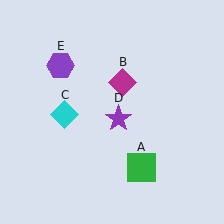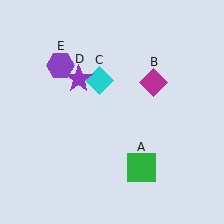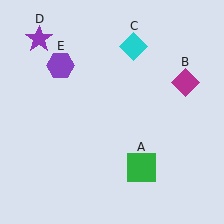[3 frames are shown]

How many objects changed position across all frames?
3 objects changed position: magenta diamond (object B), cyan diamond (object C), purple star (object D).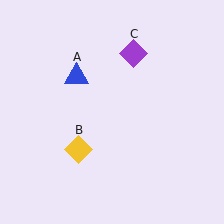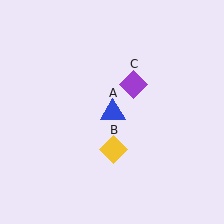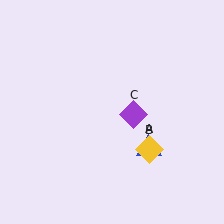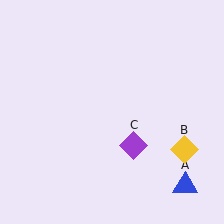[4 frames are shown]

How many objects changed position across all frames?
3 objects changed position: blue triangle (object A), yellow diamond (object B), purple diamond (object C).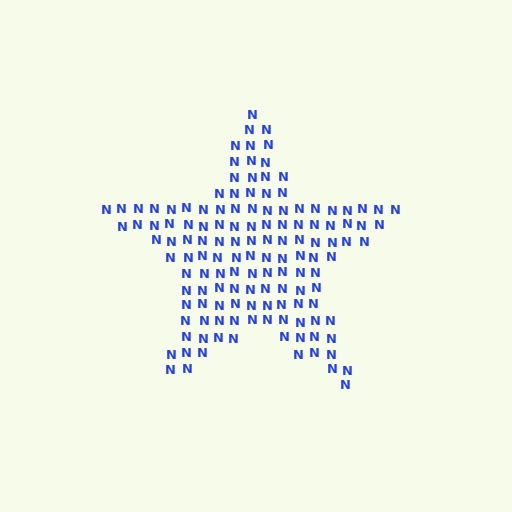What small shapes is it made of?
It is made of small letter N's.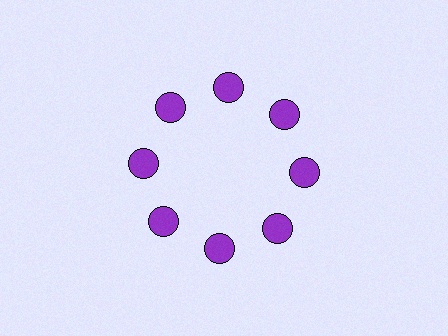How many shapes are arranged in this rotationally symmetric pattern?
There are 8 shapes, arranged in 8 groups of 1.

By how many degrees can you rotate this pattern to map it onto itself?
The pattern maps onto itself every 45 degrees of rotation.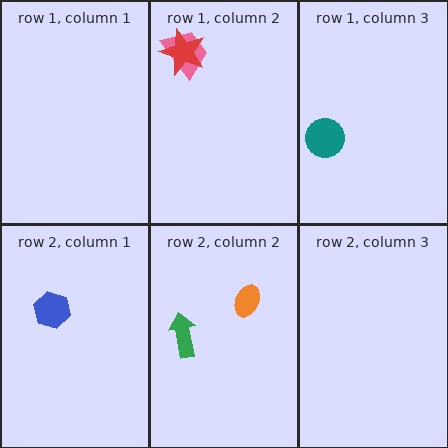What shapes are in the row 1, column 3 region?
The teal circle.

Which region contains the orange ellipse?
The row 2, column 2 region.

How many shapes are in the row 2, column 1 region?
1.